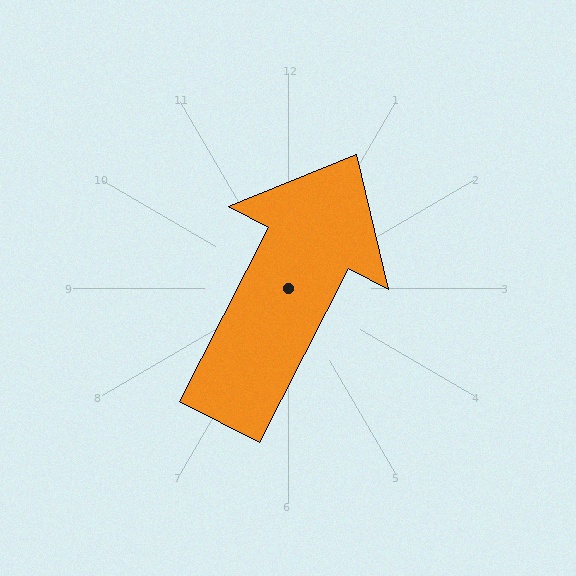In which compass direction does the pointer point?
Northeast.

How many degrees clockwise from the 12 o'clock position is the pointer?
Approximately 27 degrees.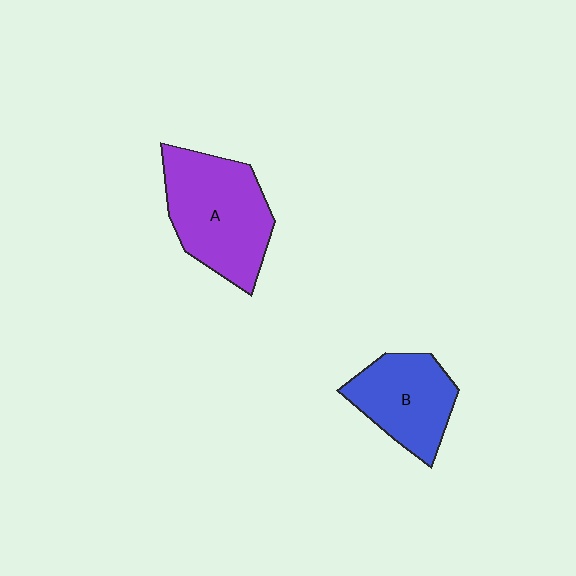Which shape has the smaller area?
Shape B (blue).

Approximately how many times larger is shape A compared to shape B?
Approximately 1.4 times.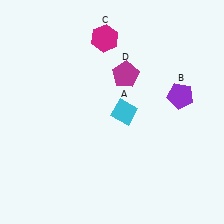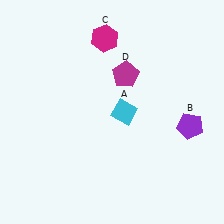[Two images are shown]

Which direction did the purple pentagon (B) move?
The purple pentagon (B) moved down.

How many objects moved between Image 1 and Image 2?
1 object moved between the two images.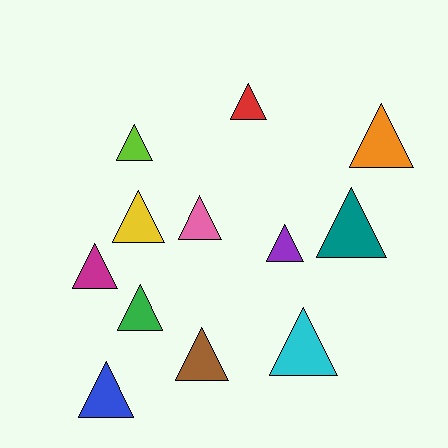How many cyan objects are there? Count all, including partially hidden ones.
There is 1 cyan object.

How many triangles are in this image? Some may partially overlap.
There are 12 triangles.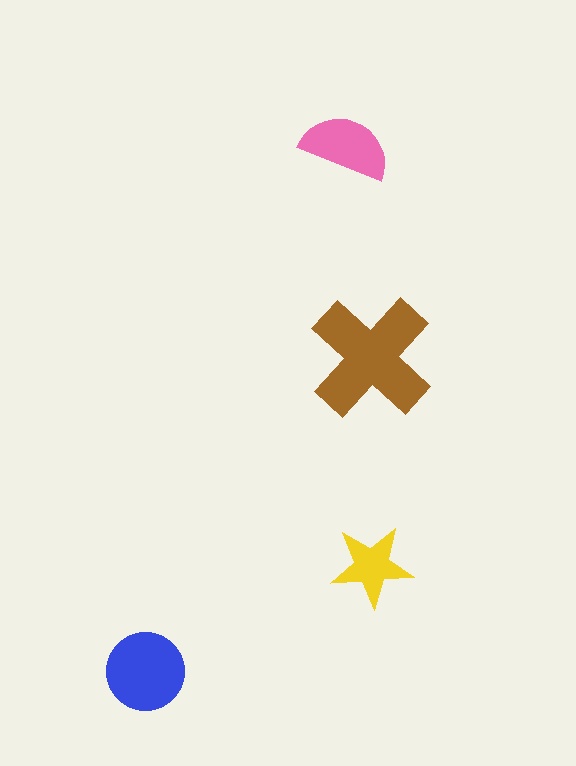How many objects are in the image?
There are 4 objects in the image.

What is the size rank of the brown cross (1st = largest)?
1st.